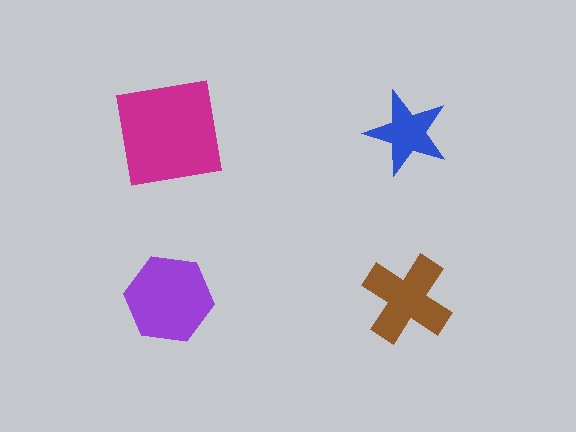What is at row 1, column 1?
A magenta square.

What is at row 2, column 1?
A purple hexagon.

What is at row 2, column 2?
A brown cross.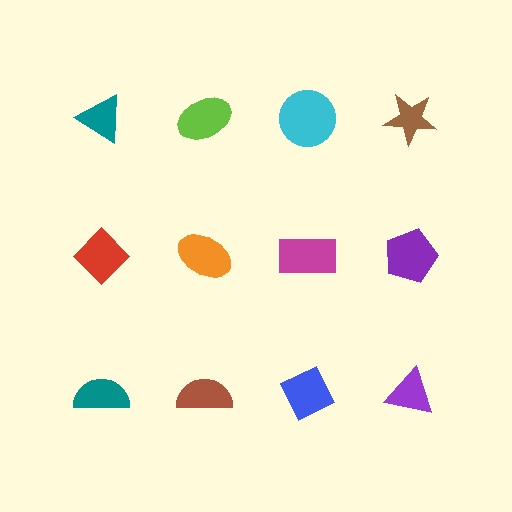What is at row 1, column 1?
A teal triangle.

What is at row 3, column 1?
A teal semicircle.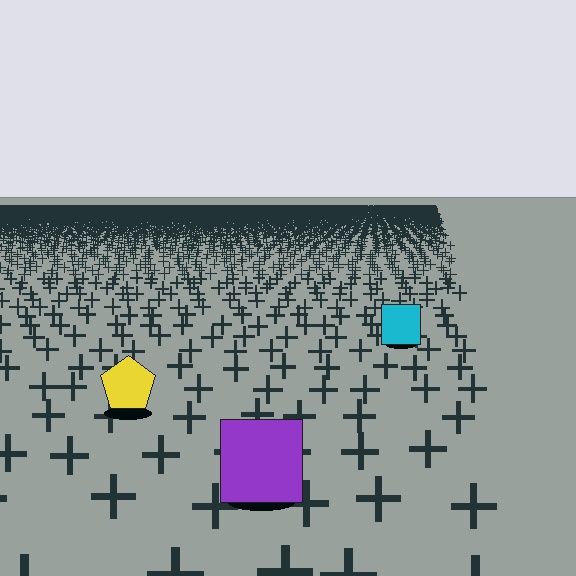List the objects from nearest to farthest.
From nearest to farthest: the purple square, the yellow pentagon, the cyan square.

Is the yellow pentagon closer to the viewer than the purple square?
No. The purple square is closer — you can tell from the texture gradient: the ground texture is coarser near it.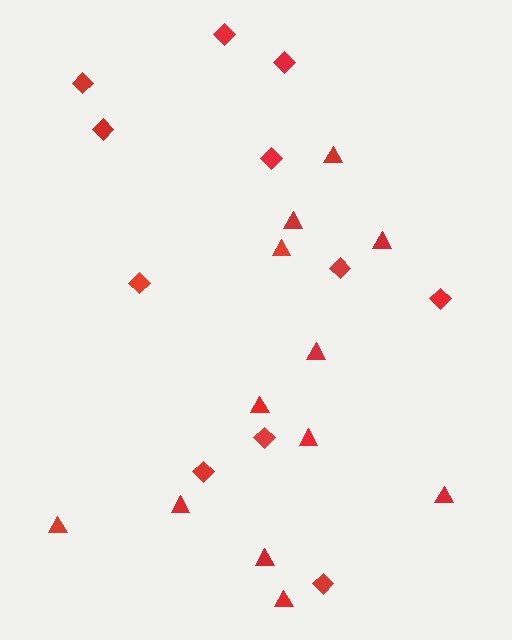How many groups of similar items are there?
There are 2 groups: one group of diamonds (11) and one group of triangles (12).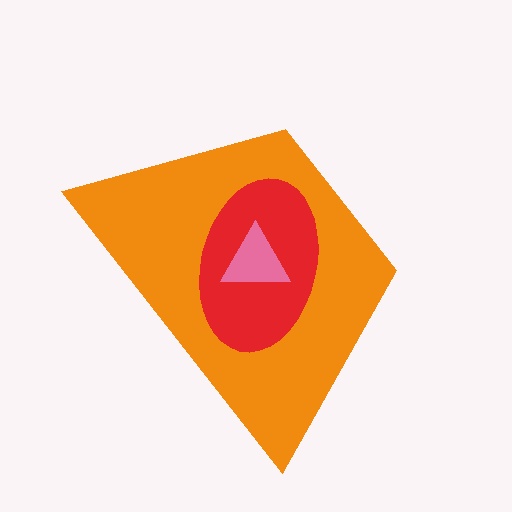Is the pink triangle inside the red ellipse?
Yes.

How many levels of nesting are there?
3.